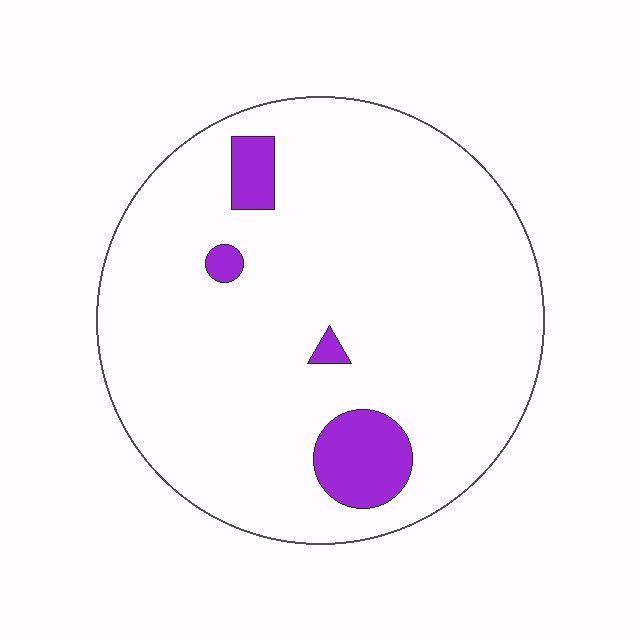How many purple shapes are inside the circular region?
4.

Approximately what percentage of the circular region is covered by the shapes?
Approximately 10%.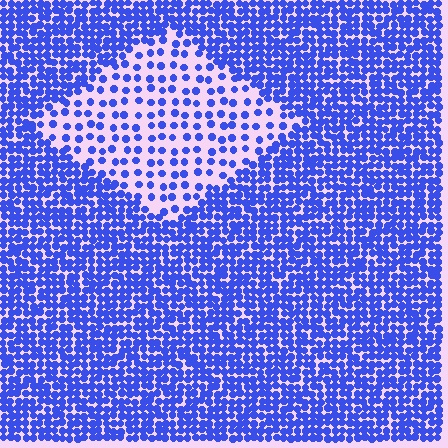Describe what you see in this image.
The image contains small blue elements arranged at two different densities. A diamond-shaped region is visible where the elements are less densely packed than the surrounding area.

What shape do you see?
I see a diamond.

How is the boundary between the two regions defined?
The boundary is defined by a change in element density (approximately 2.7x ratio). All elements are the same color, size, and shape.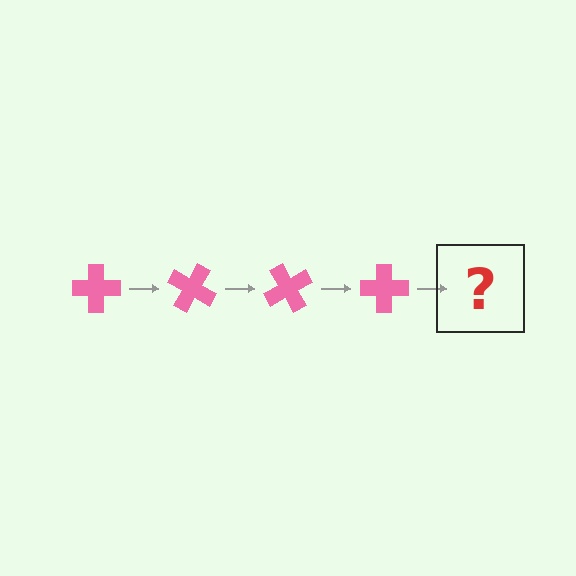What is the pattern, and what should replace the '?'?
The pattern is that the cross rotates 30 degrees each step. The '?' should be a pink cross rotated 120 degrees.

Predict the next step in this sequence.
The next step is a pink cross rotated 120 degrees.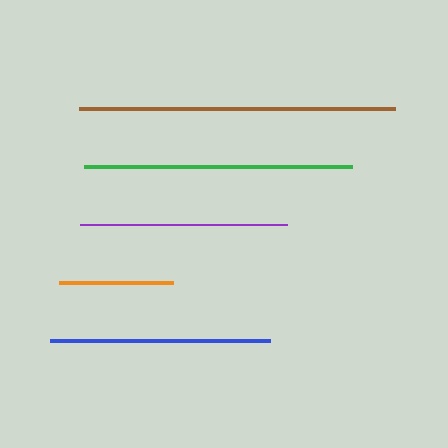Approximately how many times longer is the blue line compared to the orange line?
The blue line is approximately 1.9 times the length of the orange line.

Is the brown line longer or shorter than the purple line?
The brown line is longer than the purple line.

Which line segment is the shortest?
The orange line is the shortest at approximately 115 pixels.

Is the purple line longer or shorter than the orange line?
The purple line is longer than the orange line.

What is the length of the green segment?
The green segment is approximately 269 pixels long.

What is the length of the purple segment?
The purple segment is approximately 207 pixels long.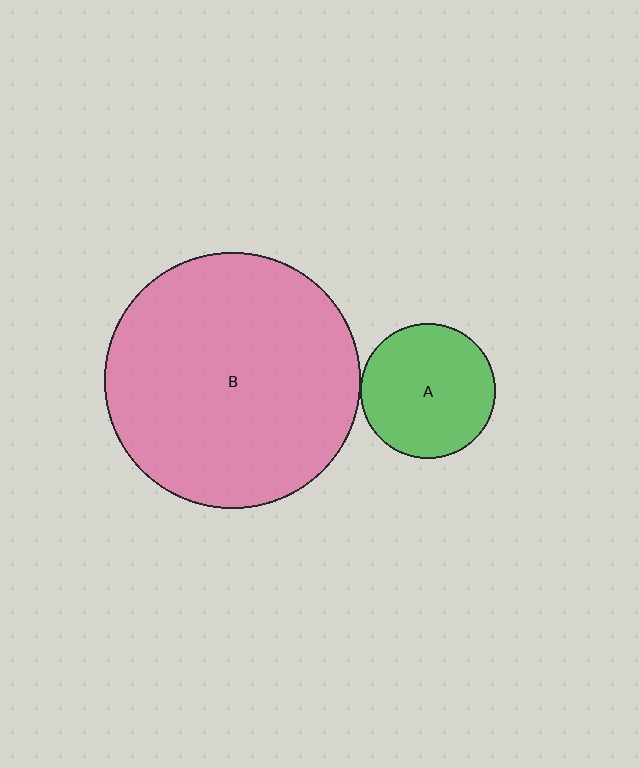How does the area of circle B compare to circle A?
Approximately 3.6 times.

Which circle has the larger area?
Circle B (pink).